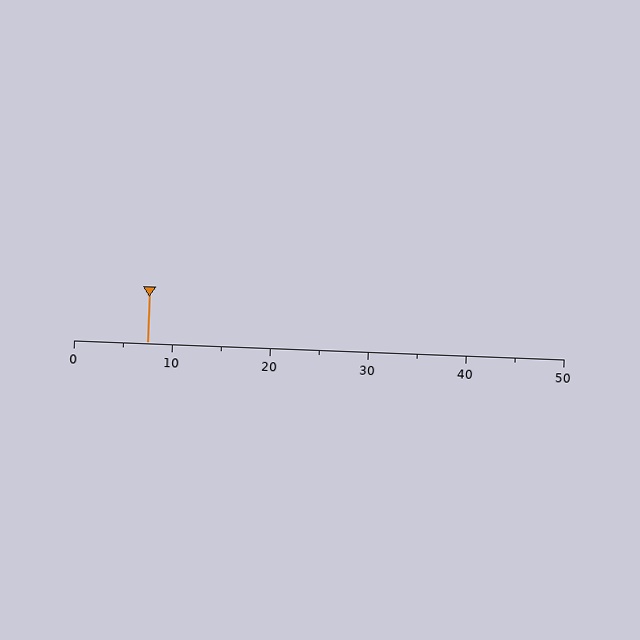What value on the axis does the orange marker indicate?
The marker indicates approximately 7.5.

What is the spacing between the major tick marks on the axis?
The major ticks are spaced 10 apart.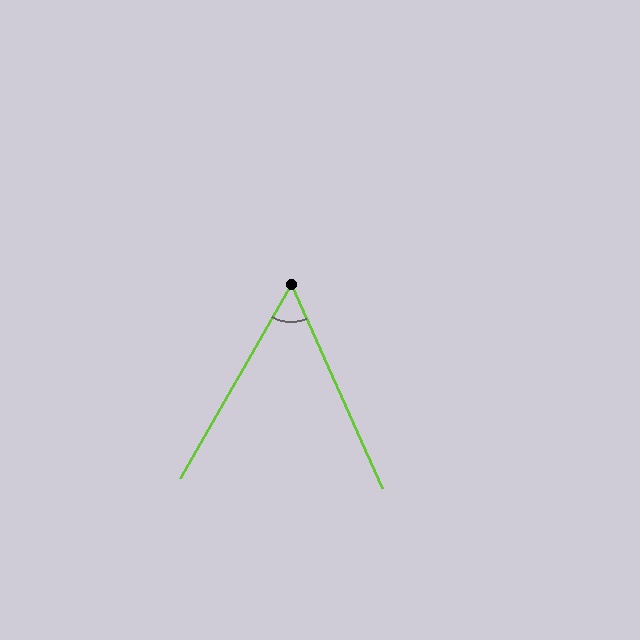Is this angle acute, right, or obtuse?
It is acute.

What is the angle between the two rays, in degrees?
Approximately 54 degrees.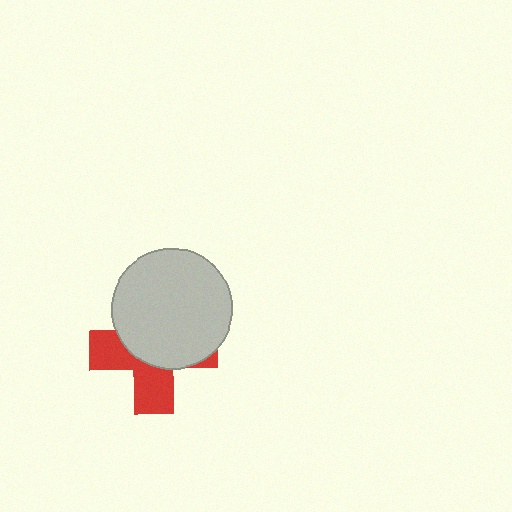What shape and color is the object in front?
The object in front is a light gray circle.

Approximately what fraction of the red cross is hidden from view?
Roughly 58% of the red cross is hidden behind the light gray circle.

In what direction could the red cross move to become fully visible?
The red cross could move down. That would shift it out from behind the light gray circle entirely.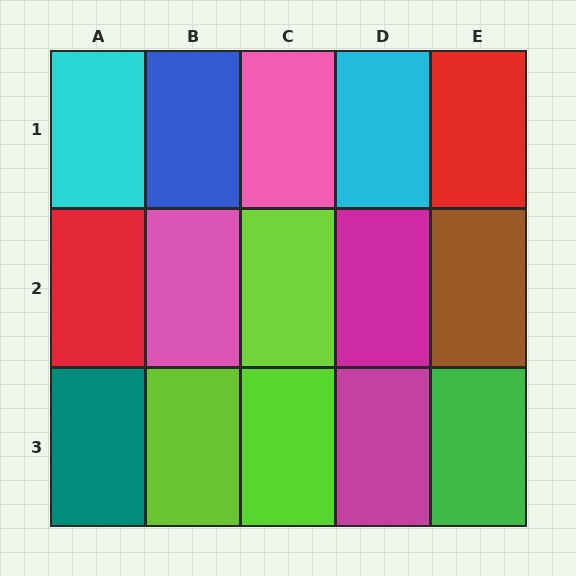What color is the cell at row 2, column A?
Red.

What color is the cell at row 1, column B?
Blue.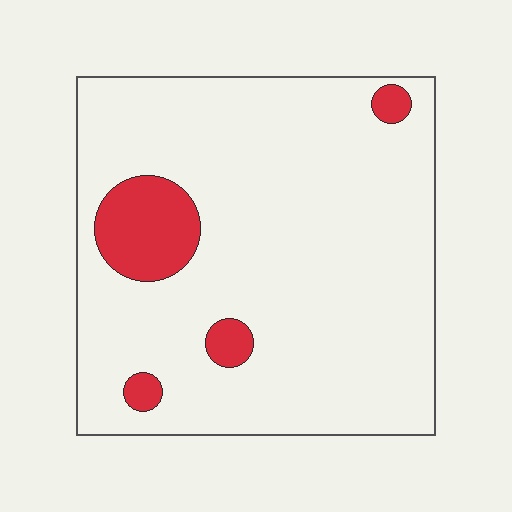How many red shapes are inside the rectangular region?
4.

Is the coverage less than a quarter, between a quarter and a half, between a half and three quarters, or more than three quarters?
Less than a quarter.